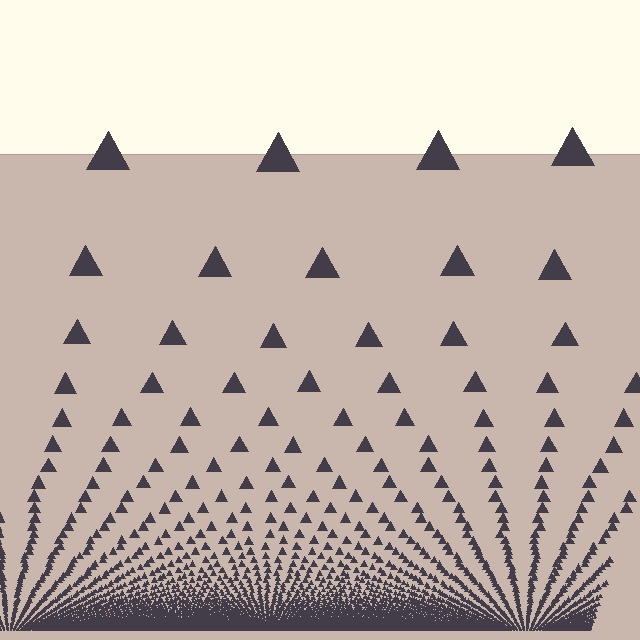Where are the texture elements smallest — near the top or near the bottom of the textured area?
Near the bottom.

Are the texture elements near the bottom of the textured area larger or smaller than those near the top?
Smaller. The gradient is inverted — elements near the bottom are smaller and denser.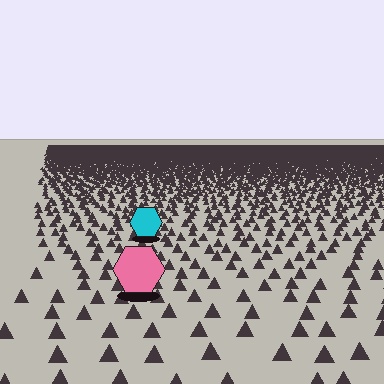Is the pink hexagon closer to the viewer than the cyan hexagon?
Yes. The pink hexagon is closer — you can tell from the texture gradient: the ground texture is coarser near it.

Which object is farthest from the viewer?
The cyan hexagon is farthest from the viewer. It appears smaller and the ground texture around it is denser.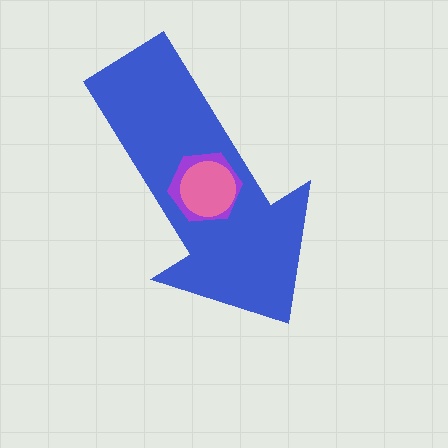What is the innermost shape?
The pink circle.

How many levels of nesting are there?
3.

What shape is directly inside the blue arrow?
The purple hexagon.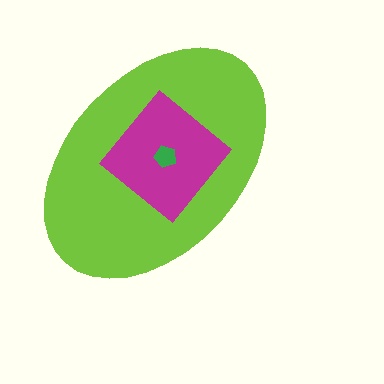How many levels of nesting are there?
3.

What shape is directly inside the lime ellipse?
The magenta diamond.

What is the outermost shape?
The lime ellipse.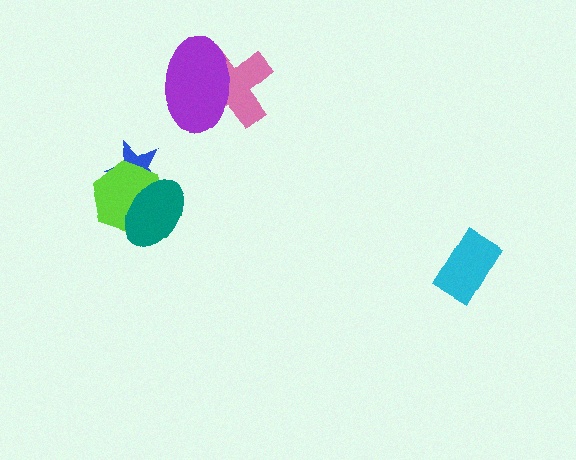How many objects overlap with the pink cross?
1 object overlaps with the pink cross.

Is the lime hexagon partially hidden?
Yes, it is partially covered by another shape.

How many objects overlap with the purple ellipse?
1 object overlaps with the purple ellipse.